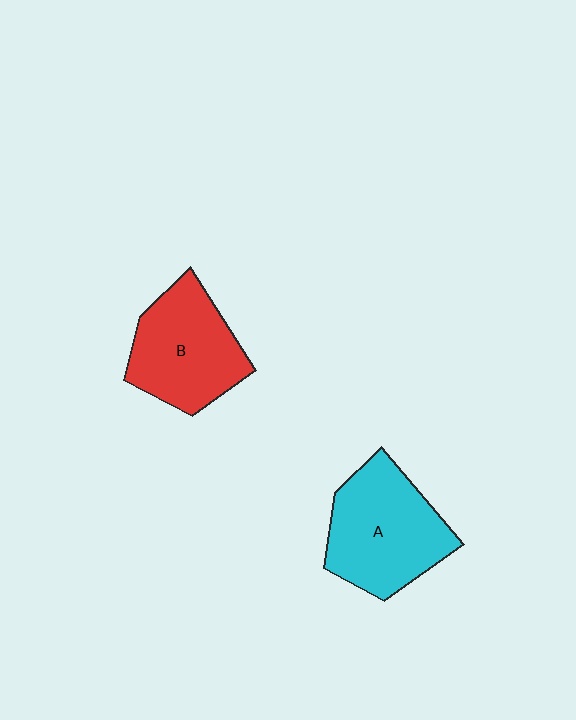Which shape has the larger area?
Shape A (cyan).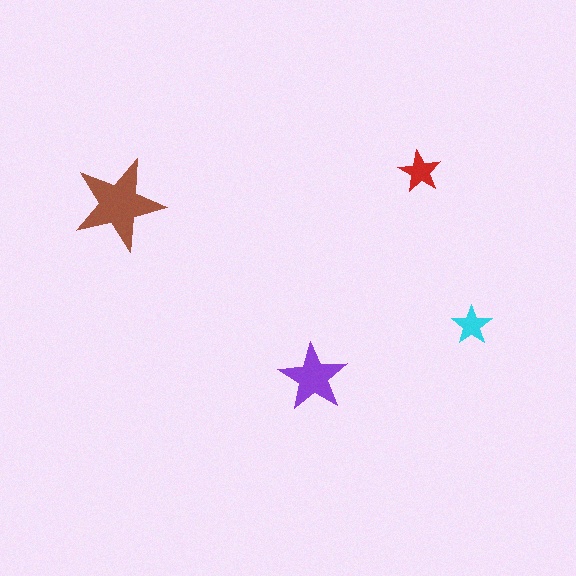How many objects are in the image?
There are 4 objects in the image.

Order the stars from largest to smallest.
the brown one, the purple one, the red one, the cyan one.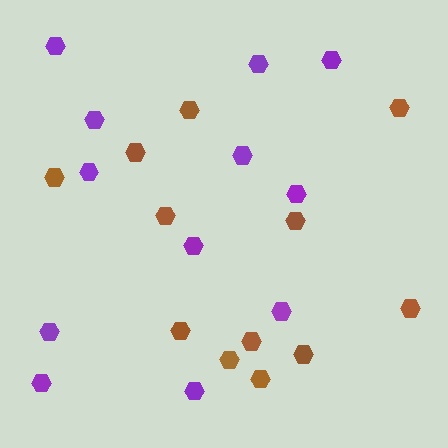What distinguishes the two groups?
There are 2 groups: one group of brown hexagons (12) and one group of purple hexagons (12).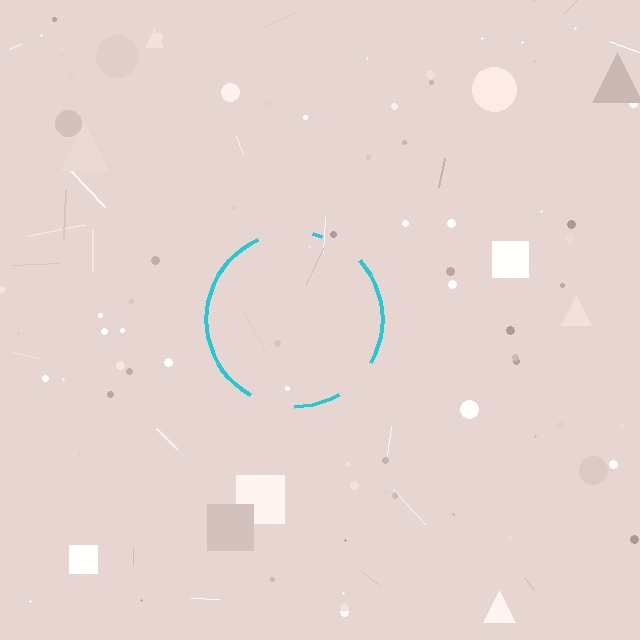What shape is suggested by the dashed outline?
The dashed outline suggests a circle.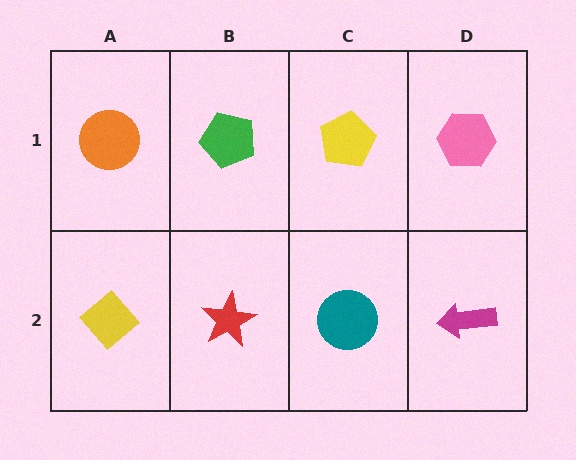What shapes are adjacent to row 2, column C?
A yellow pentagon (row 1, column C), a red star (row 2, column B), a magenta arrow (row 2, column D).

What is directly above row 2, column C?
A yellow pentagon.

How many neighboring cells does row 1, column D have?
2.